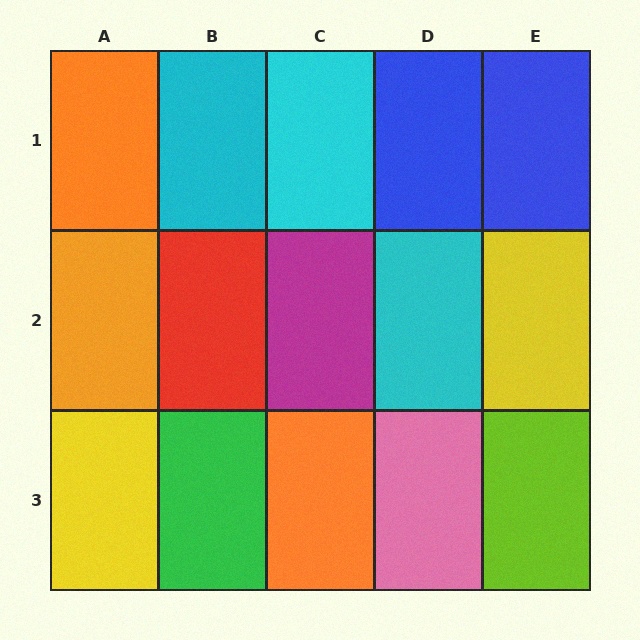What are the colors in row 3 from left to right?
Yellow, green, orange, pink, lime.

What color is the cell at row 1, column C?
Cyan.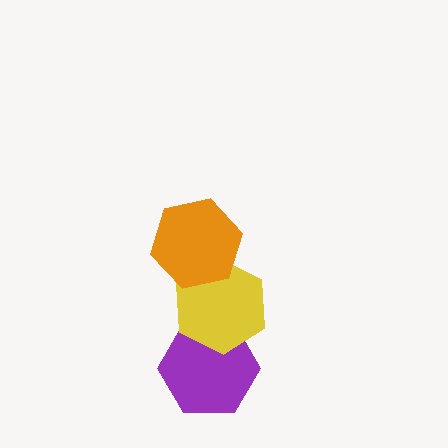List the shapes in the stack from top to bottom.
From top to bottom: the orange hexagon, the yellow hexagon, the purple hexagon.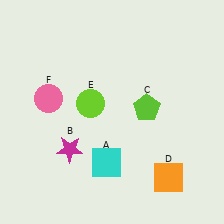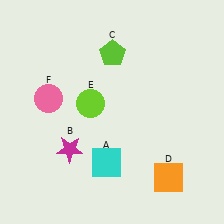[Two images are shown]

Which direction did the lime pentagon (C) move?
The lime pentagon (C) moved up.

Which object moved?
The lime pentagon (C) moved up.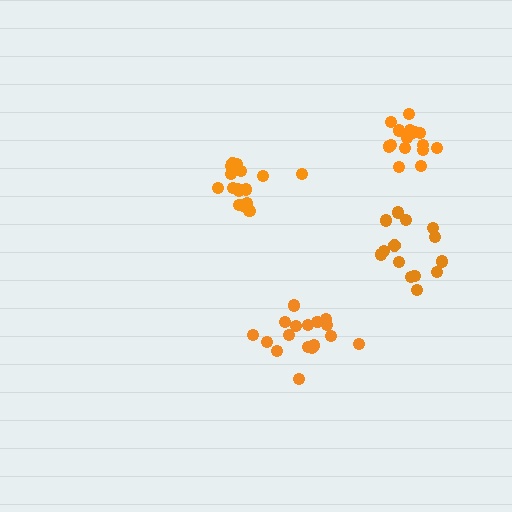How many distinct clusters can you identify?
There are 4 distinct clusters.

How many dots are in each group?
Group 1: 17 dots, Group 2: 16 dots, Group 3: 17 dots, Group 4: 14 dots (64 total).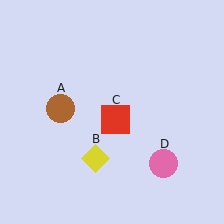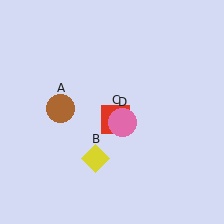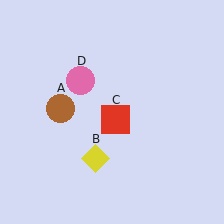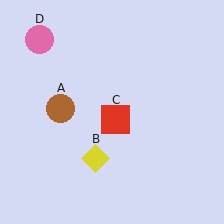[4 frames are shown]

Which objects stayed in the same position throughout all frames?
Brown circle (object A) and yellow diamond (object B) and red square (object C) remained stationary.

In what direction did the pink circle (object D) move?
The pink circle (object D) moved up and to the left.